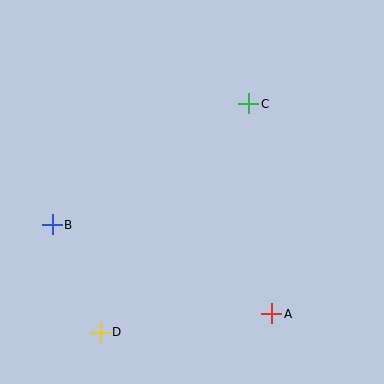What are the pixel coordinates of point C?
Point C is at (249, 104).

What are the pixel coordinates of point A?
Point A is at (272, 314).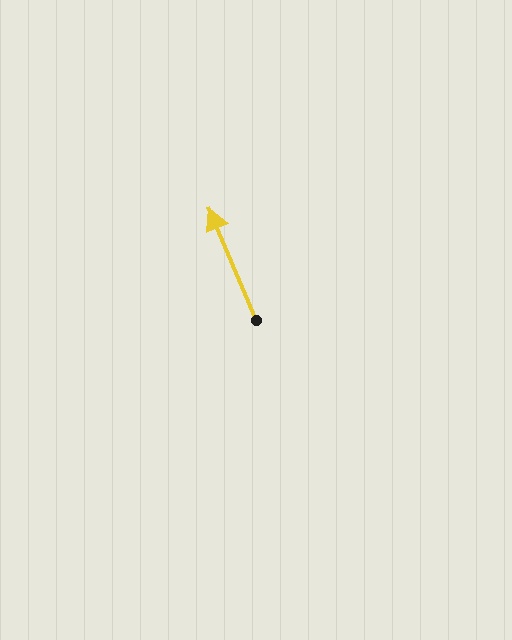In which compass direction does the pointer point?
Northwest.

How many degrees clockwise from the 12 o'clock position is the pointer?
Approximately 337 degrees.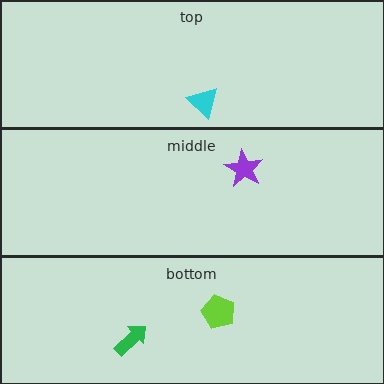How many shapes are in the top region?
1.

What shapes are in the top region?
The cyan triangle.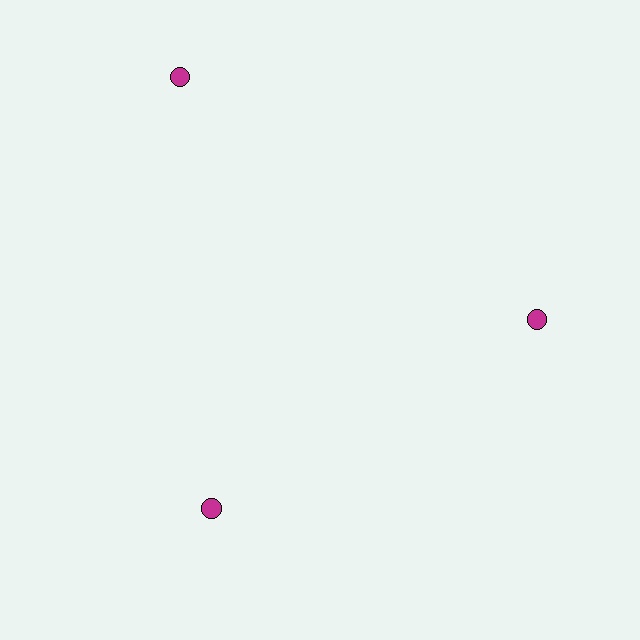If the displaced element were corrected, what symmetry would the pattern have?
It would have 3-fold rotational symmetry — the pattern would map onto itself every 120 degrees.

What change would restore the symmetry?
The symmetry would be restored by moving it inward, back onto the ring so that all 3 circles sit at equal angles and equal distance from the center.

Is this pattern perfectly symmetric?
No. The 3 magenta circles are arranged in a ring, but one element near the 11 o'clock position is pushed outward from the center, breaking the 3-fold rotational symmetry.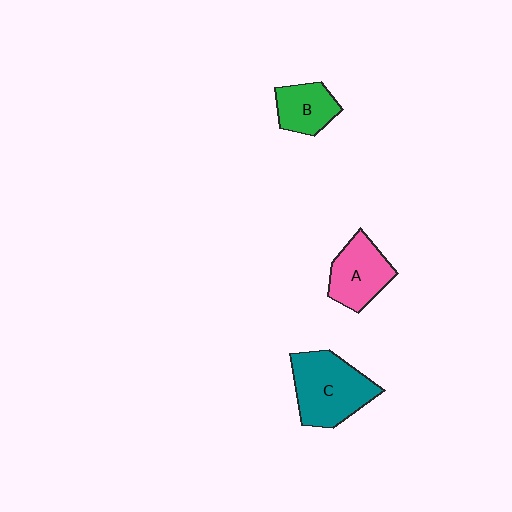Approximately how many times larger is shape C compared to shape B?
Approximately 1.8 times.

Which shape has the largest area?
Shape C (teal).